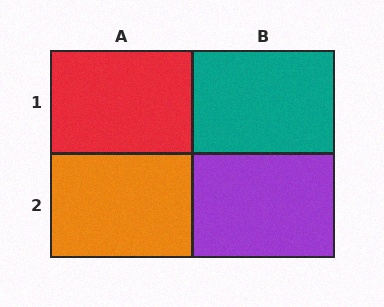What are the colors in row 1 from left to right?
Red, teal.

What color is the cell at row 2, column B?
Purple.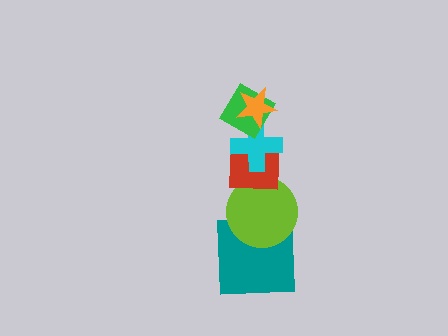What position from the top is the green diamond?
The green diamond is 2nd from the top.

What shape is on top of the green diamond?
The orange star is on top of the green diamond.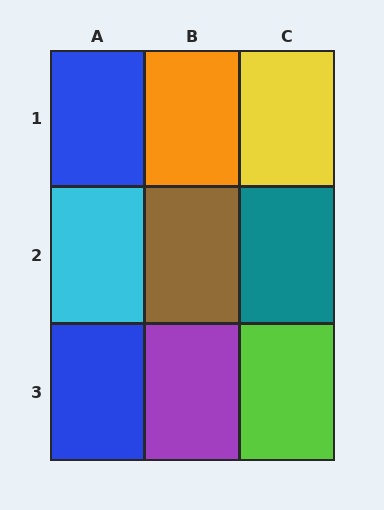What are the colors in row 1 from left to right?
Blue, orange, yellow.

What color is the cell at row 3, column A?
Blue.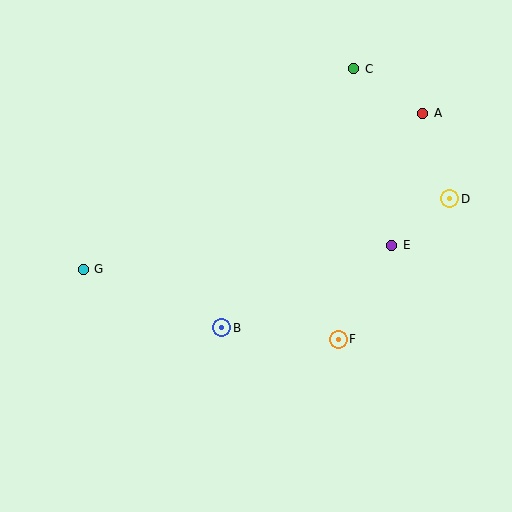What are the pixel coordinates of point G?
Point G is at (83, 269).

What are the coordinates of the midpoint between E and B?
The midpoint between E and B is at (307, 286).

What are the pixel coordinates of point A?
Point A is at (423, 113).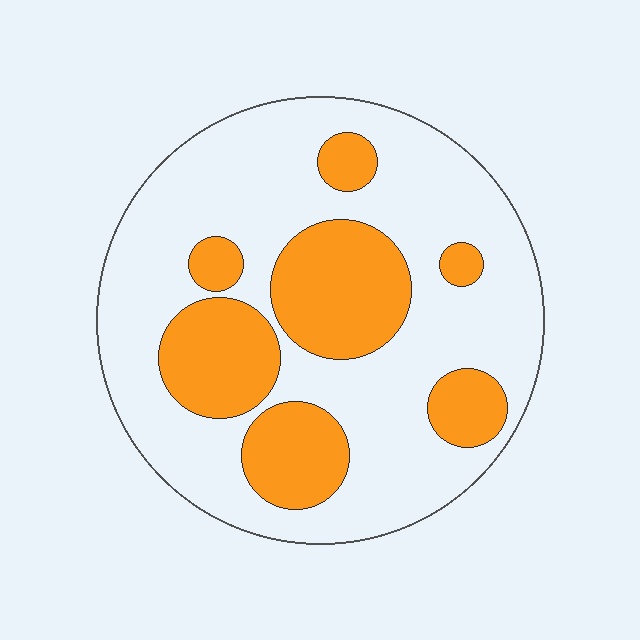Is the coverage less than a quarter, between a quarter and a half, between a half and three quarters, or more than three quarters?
Between a quarter and a half.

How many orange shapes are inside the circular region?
7.